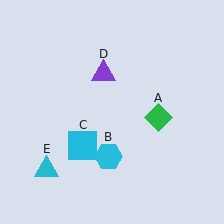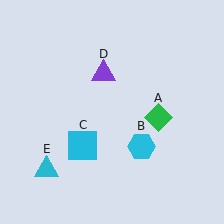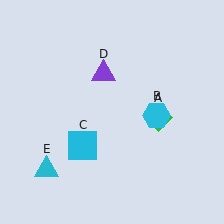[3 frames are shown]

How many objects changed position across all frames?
1 object changed position: cyan hexagon (object B).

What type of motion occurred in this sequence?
The cyan hexagon (object B) rotated counterclockwise around the center of the scene.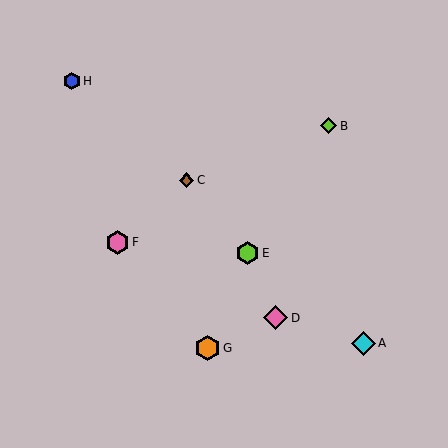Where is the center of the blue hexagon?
The center of the blue hexagon is at (72, 81).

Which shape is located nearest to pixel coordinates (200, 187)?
The brown diamond (labeled C) at (186, 180) is nearest to that location.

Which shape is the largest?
The orange hexagon (labeled G) is the largest.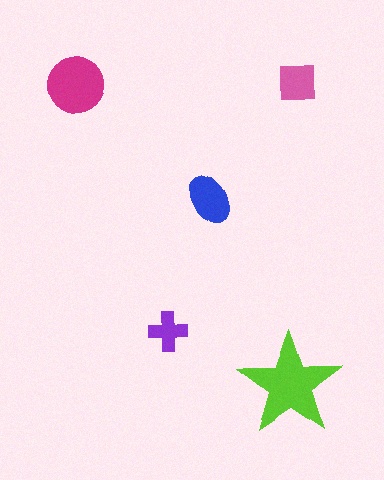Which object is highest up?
The magenta circle is topmost.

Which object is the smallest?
The purple cross.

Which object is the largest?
The lime star.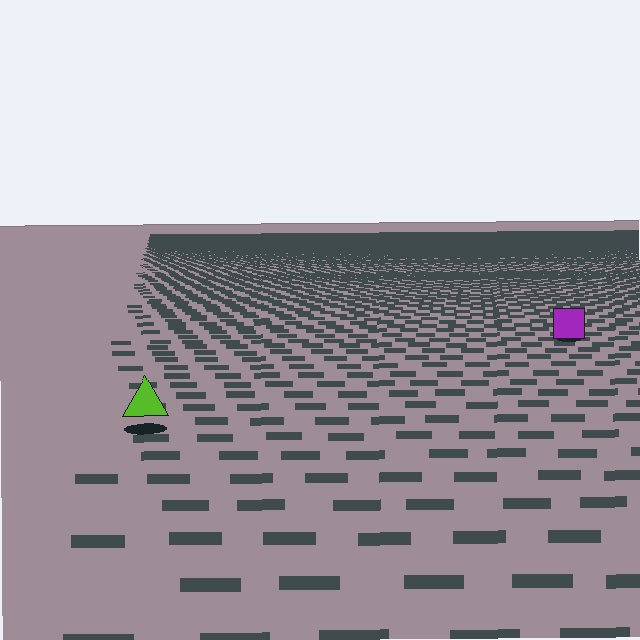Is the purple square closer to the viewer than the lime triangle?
No. The lime triangle is closer — you can tell from the texture gradient: the ground texture is coarser near it.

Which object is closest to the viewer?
The lime triangle is closest. The texture marks near it are larger and more spread out.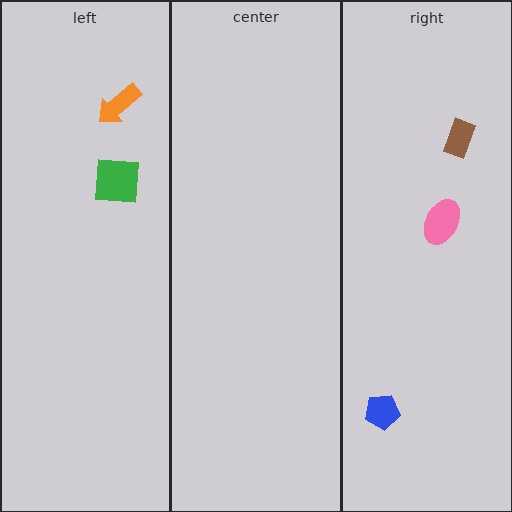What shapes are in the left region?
The orange arrow, the green square.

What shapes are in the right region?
The blue pentagon, the brown rectangle, the pink ellipse.